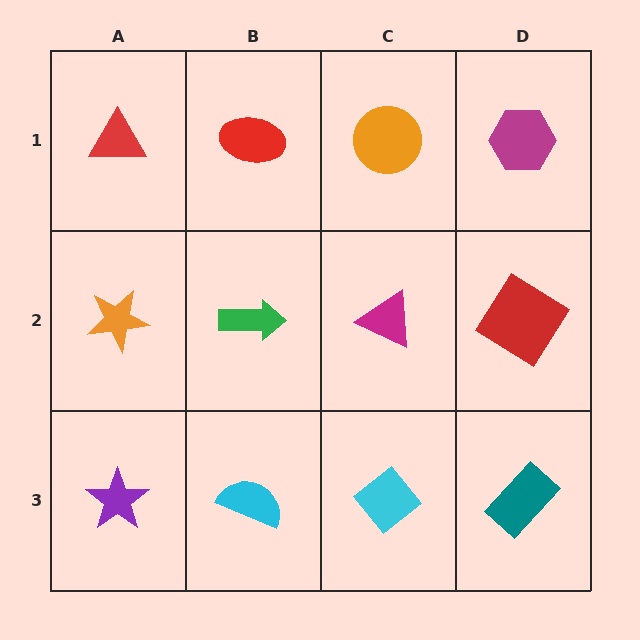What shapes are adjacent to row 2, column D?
A magenta hexagon (row 1, column D), a teal rectangle (row 3, column D), a magenta triangle (row 2, column C).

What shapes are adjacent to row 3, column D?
A red diamond (row 2, column D), a cyan diamond (row 3, column C).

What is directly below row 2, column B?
A cyan semicircle.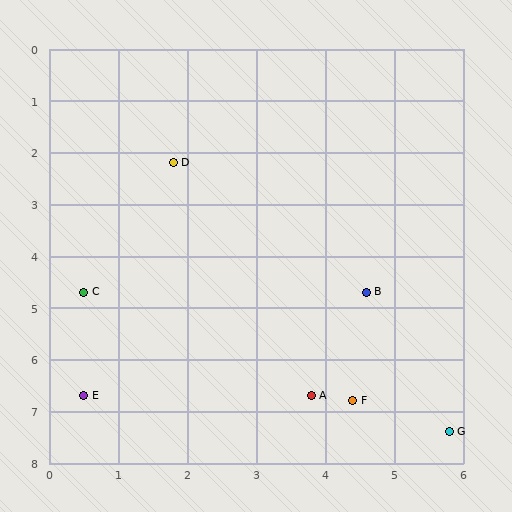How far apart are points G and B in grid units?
Points G and B are about 3.0 grid units apart.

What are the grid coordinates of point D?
Point D is at approximately (1.8, 2.2).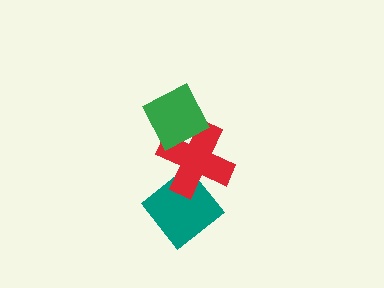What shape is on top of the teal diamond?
The red cross is on top of the teal diamond.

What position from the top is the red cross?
The red cross is 2nd from the top.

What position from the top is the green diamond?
The green diamond is 1st from the top.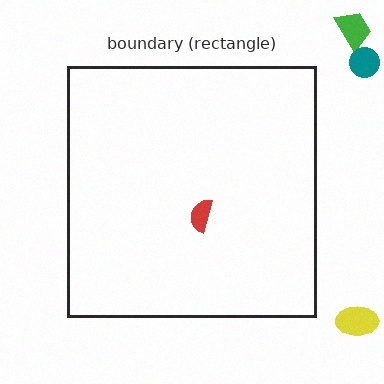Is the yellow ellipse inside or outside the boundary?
Outside.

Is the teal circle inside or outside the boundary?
Outside.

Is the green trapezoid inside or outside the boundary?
Outside.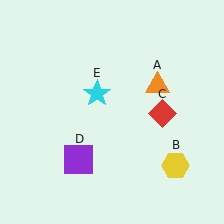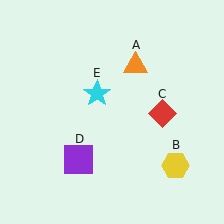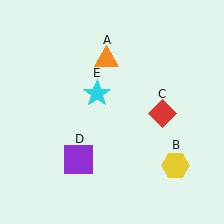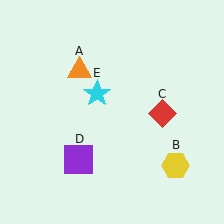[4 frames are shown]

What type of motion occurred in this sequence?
The orange triangle (object A) rotated counterclockwise around the center of the scene.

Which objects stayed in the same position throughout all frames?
Yellow hexagon (object B) and red diamond (object C) and purple square (object D) and cyan star (object E) remained stationary.